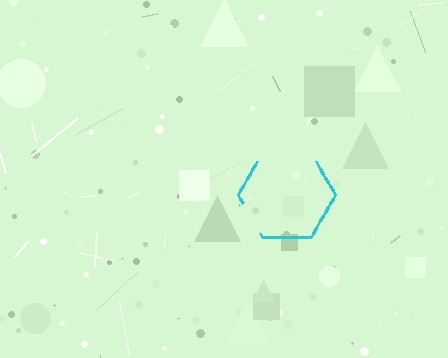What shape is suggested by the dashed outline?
The dashed outline suggests a hexagon.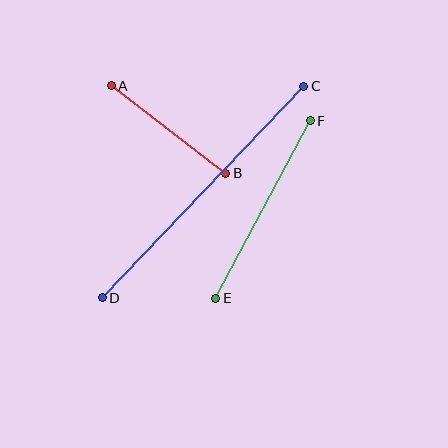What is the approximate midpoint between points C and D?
The midpoint is at approximately (203, 192) pixels.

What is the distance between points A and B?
The distance is approximately 144 pixels.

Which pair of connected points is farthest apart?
Points C and D are farthest apart.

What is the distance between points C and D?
The distance is approximately 292 pixels.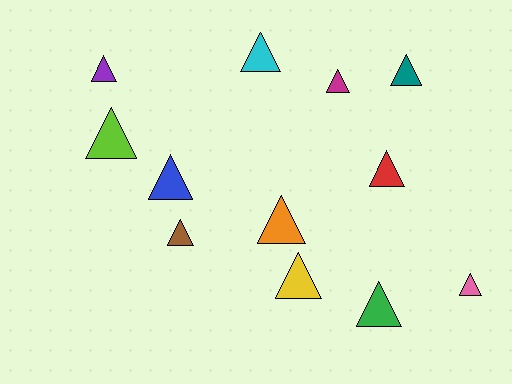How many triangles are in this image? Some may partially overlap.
There are 12 triangles.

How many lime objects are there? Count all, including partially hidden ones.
There is 1 lime object.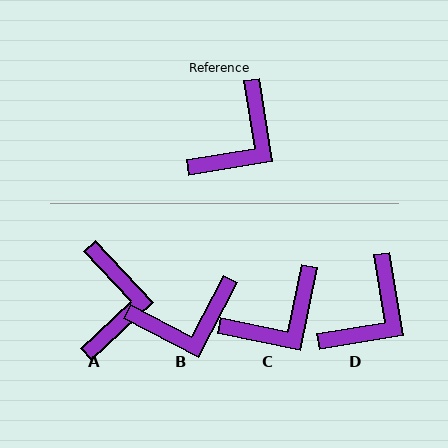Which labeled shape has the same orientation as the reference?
D.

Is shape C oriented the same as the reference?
No, it is off by about 21 degrees.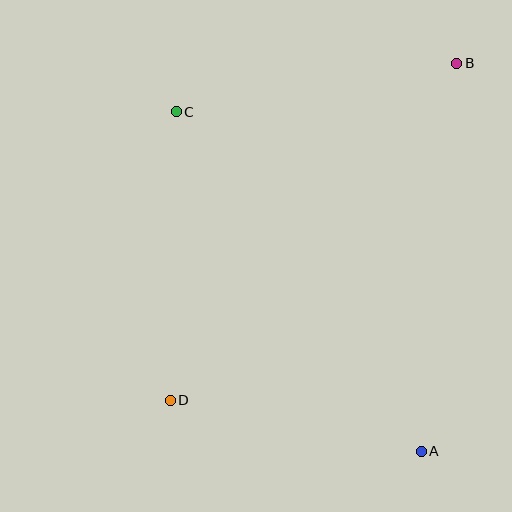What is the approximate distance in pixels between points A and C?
The distance between A and C is approximately 419 pixels.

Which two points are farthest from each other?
Points B and D are farthest from each other.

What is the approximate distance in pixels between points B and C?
The distance between B and C is approximately 285 pixels.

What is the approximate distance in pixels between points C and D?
The distance between C and D is approximately 289 pixels.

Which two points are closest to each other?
Points A and D are closest to each other.